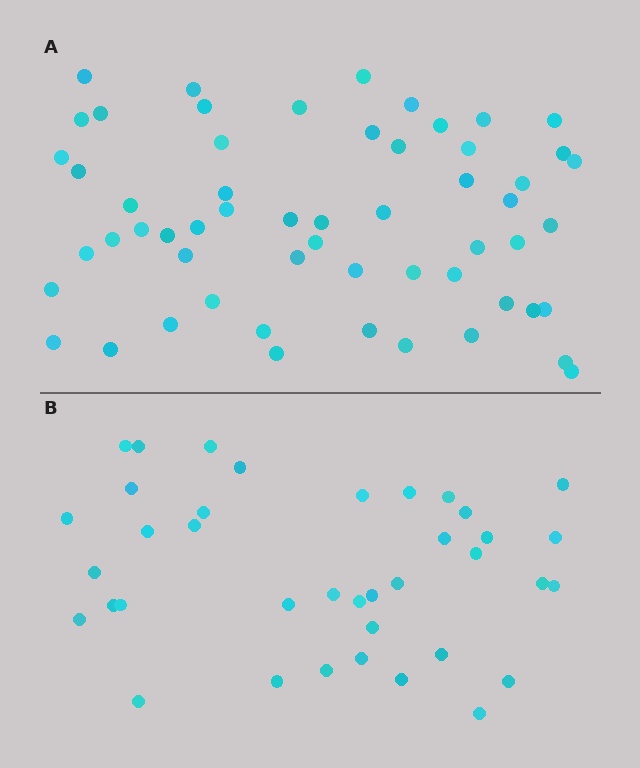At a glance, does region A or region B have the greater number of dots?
Region A (the top region) has more dots.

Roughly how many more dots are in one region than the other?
Region A has approximately 20 more dots than region B.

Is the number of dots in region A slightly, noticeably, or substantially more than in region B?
Region A has substantially more. The ratio is roughly 1.5 to 1.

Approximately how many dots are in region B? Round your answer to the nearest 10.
About 40 dots. (The exact count is 38, which rounds to 40.)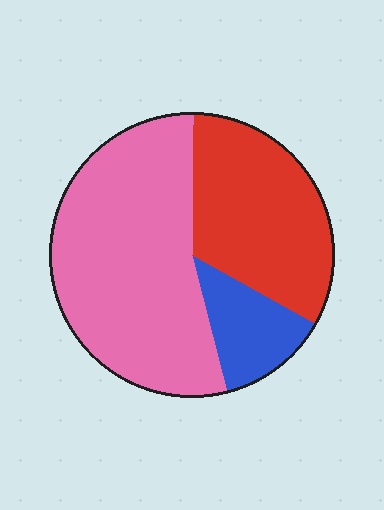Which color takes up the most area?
Pink, at roughly 55%.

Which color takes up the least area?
Blue, at roughly 15%.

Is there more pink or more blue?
Pink.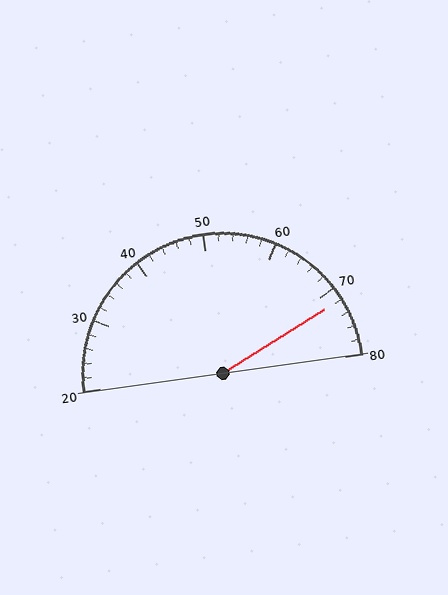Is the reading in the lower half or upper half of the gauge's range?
The reading is in the upper half of the range (20 to 80).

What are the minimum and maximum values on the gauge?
The gauge ranges from 20 to 80.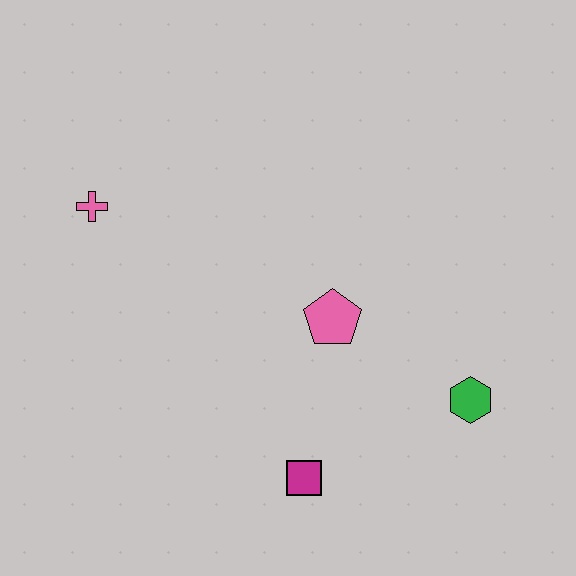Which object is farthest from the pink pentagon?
The pink cross is farthest from the pink pentagon.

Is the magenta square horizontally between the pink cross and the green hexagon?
Yes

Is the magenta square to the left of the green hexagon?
Yes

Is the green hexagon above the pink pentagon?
No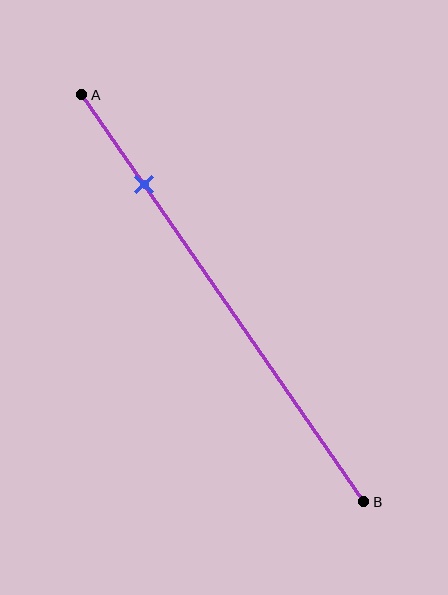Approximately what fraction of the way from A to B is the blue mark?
The blue mark is approximately 20% of the way from A to B.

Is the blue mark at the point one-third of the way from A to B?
No, the mark is at about 20% from A, not at the 33% one-third point.